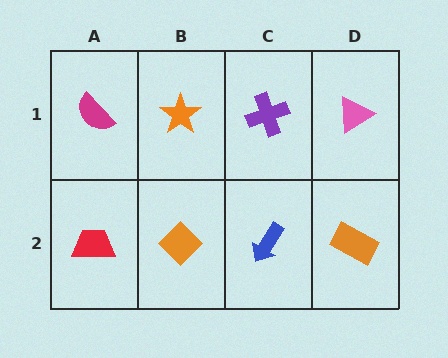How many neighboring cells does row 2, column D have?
2.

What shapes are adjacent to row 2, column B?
An orange star (row 1, column B), a red trapezoid (row 2, column A), a blue arrow (row 2, column C).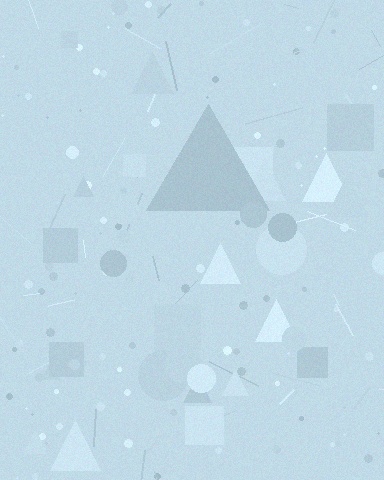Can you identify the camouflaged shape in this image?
The camouflaged shape is a triangle.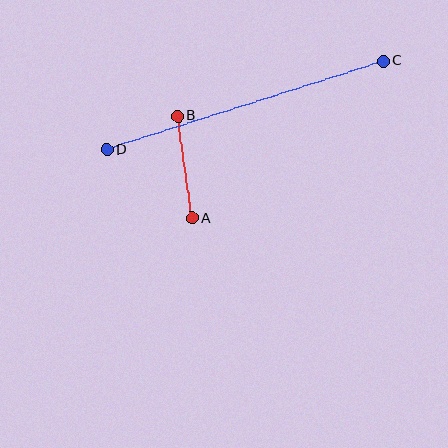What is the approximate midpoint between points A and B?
The midpoint is at approximately (185, 167) pixels.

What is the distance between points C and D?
The distance is approximately 290 pixels.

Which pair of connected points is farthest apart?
Points C and D are farthest apart.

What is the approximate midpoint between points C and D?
The midpoint is at approximately (245, 106) pixels.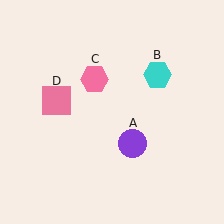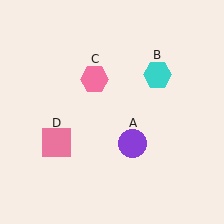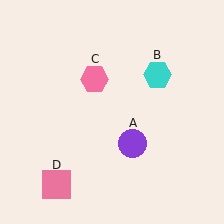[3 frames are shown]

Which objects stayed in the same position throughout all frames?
Purple circle (object A) and cyan hexagon (object B) and pink hexagon (object C) remained stationary.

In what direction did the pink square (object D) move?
The pink square (object D) moved down.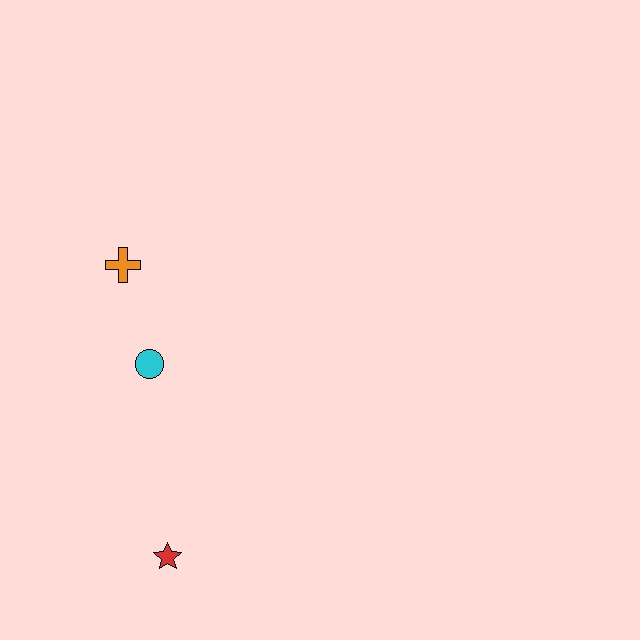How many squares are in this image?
There are no squares.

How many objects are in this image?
There are 3 objects.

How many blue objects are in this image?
There are no blue objects.